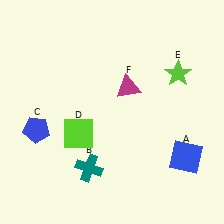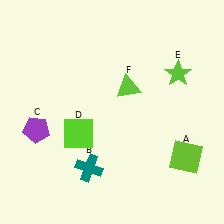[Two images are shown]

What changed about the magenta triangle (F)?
In Image 1, F is magenta. In Image 2, it changed to lime.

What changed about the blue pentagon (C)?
In Image 1, C is blue. In Image 2, it changed to purple.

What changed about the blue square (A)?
In Image 1, A is blue. In Image 2, it changed to lime.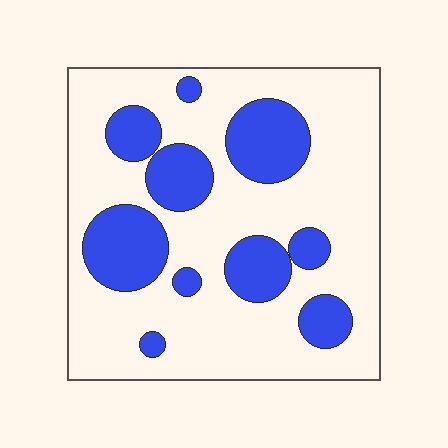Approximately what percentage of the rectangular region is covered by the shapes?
Approximately 30%.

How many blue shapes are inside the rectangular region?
10.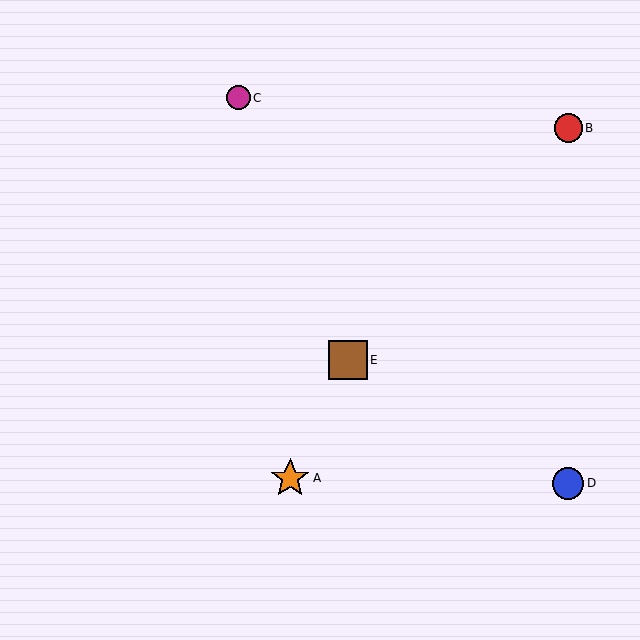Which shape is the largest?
The orange star (labeled A) is the largest.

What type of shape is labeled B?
Shape B is a red circle.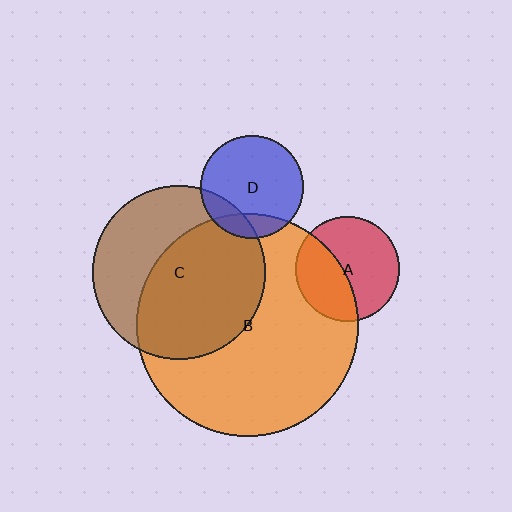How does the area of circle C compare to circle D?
Approximately 2.8 times.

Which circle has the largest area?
Circle B (orange).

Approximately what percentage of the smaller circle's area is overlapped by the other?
Approximately 15%.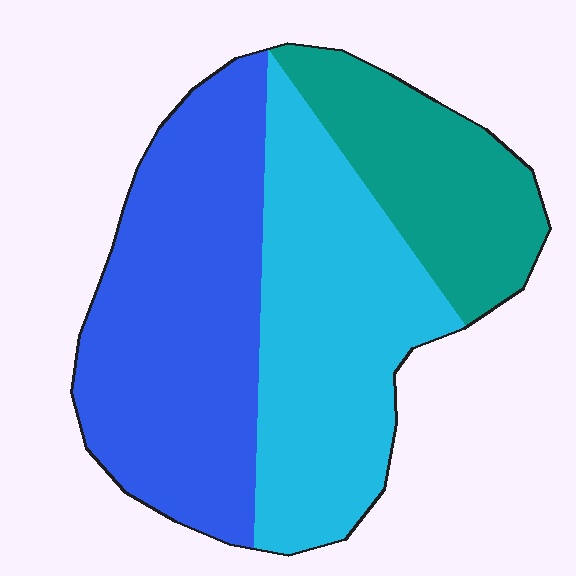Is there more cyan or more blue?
Blue.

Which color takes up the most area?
Blue, at roughly 40%.